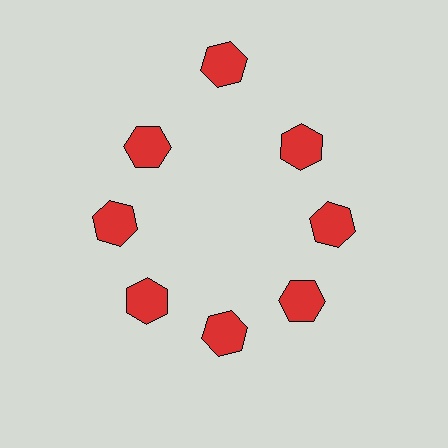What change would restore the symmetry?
The symmetry would be restored by moving it inward, back onto the ring so that all 8 hexagons sit at equal angles and equal distance from the center.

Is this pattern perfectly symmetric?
No. The 8 red hexagons are arranged in a ring, but one element near the 12 o'clock position is pushed outward from the center, breaking the 8-fold rotational symmetry.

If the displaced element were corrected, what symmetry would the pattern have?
It would have 8-fold rotational symmetry — the pattern would map onto itself every 45 degrees.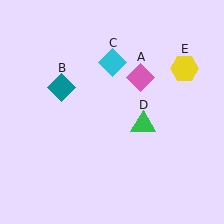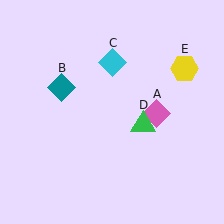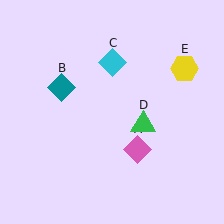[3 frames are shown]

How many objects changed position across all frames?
1 object changed position: pink diamond (object A).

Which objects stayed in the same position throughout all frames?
Teal diamond (object B) and cyan diamond (object C) and green triangle (object D) and yellow hexagon (object E) remained stationary.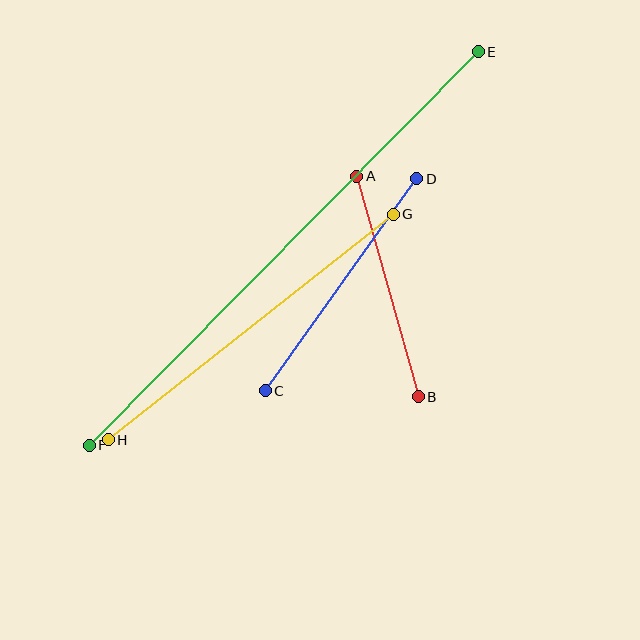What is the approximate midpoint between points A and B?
The midpoint is at approximately (387, 286) pixels.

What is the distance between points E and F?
The distance is approximately 553 pixels.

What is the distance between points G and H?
The distance is approximately 363 pixels.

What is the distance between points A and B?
The distance is approximately 229 pixels.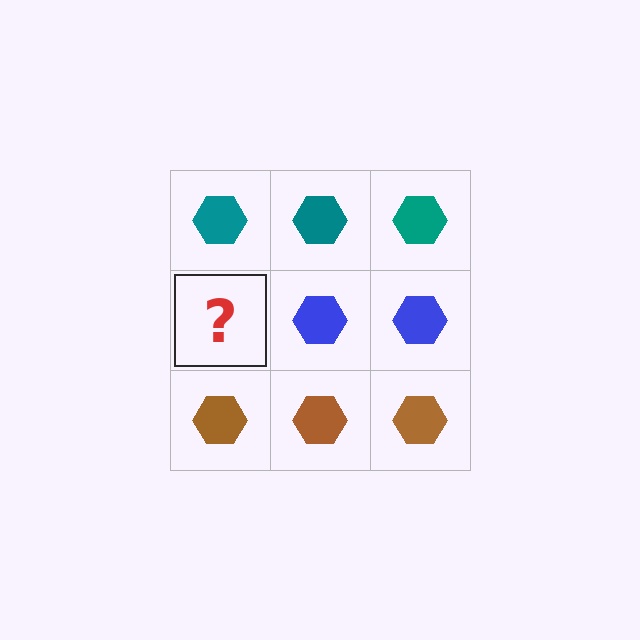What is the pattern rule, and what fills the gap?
The rule is that each row has a consistent color. The gap should be filled with a blue hexagon.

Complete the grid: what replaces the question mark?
The question mark should be replaced with a blue hexagon.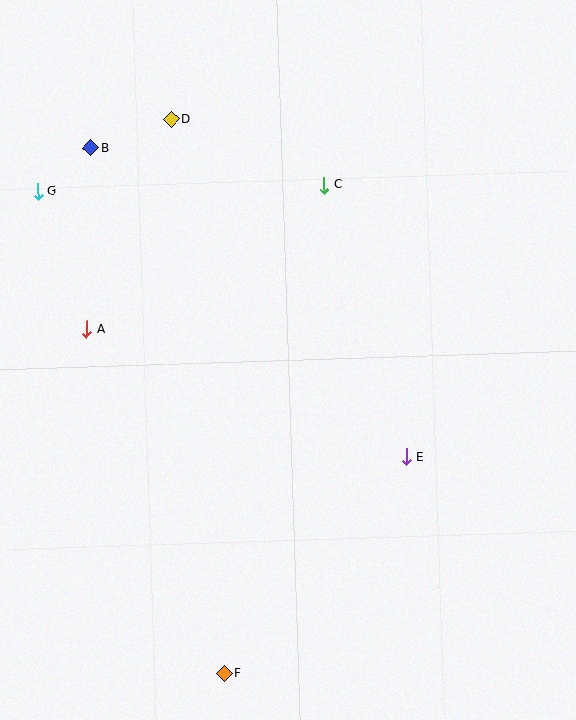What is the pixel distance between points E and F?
The distance between E and F is 283 pixels.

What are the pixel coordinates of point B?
Point B is at (91, 148).